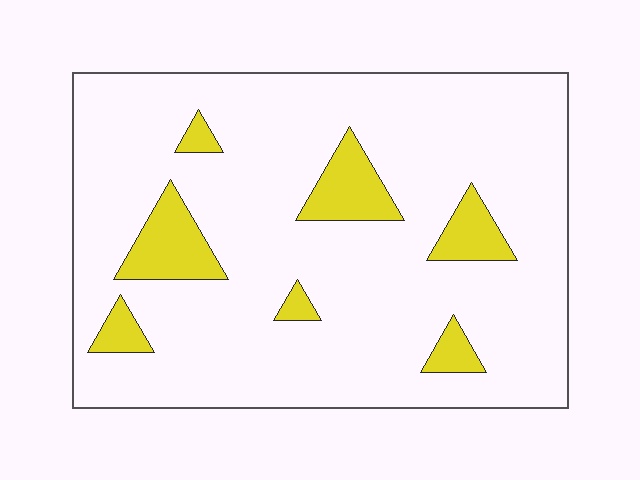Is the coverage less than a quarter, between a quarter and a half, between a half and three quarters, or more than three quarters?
Less than a quarter.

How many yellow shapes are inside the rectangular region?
7.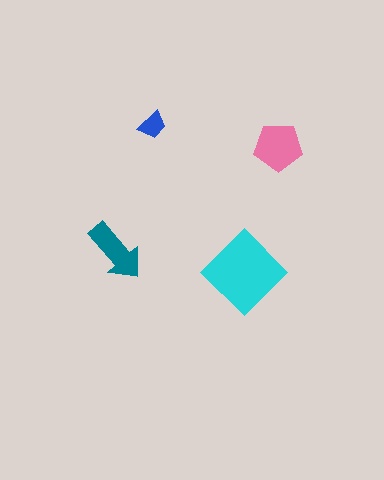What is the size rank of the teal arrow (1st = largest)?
3rd.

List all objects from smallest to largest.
The blue trapezoid, the teal arrow, the pink pentagon, the cyan diamond.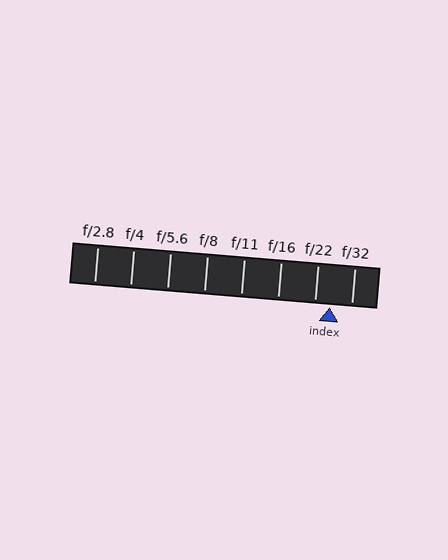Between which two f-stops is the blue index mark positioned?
The index mark is between f/22 and f/32.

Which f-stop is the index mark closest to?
The index mark is closest to f/22.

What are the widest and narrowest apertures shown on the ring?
The widest aperture shown is f/2.8 and the narrowest is f/32.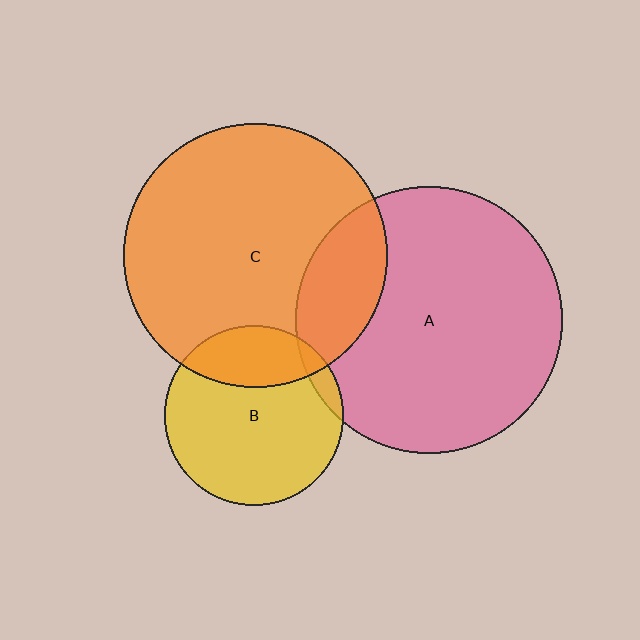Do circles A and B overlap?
Yes.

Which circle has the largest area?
Circle A (pink).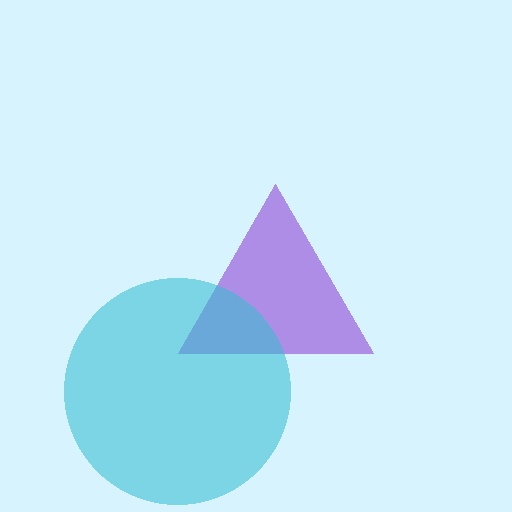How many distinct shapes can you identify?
There are 2 distinct shapes: a purple triangle, a cyan circle.